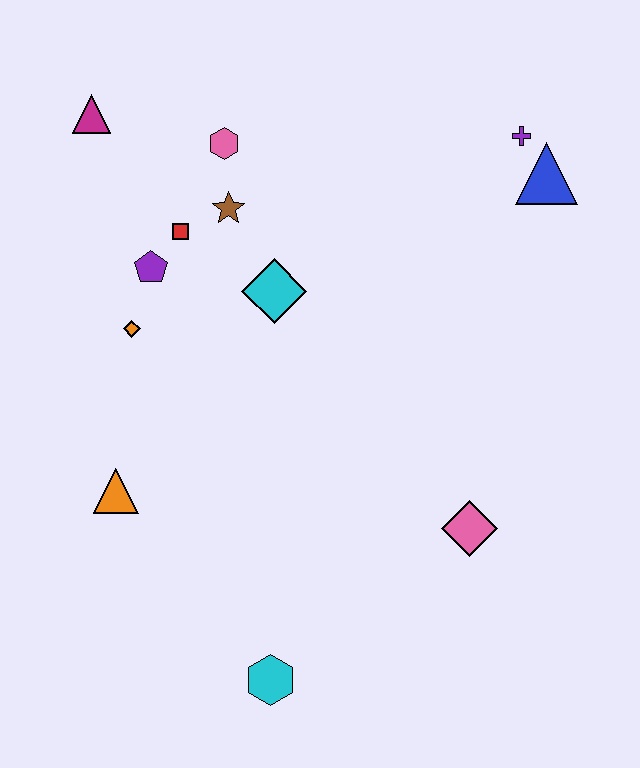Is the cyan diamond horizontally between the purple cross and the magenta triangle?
Yes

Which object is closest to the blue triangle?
The purple cross is closest to the blue triangle.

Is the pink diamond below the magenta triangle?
Yes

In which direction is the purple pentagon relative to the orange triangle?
The purple pentagon is above the orange triangle.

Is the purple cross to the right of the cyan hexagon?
Yes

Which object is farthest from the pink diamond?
The magenta triangle is farthest from the pink diamond.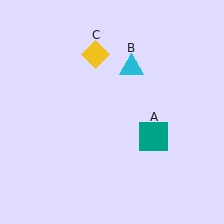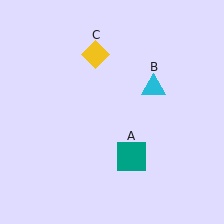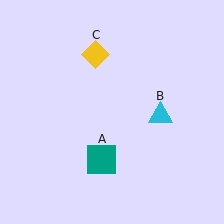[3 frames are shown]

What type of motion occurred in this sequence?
The teal square (object A), cyan triangle (object B) rotated clockwise around the center of the scene.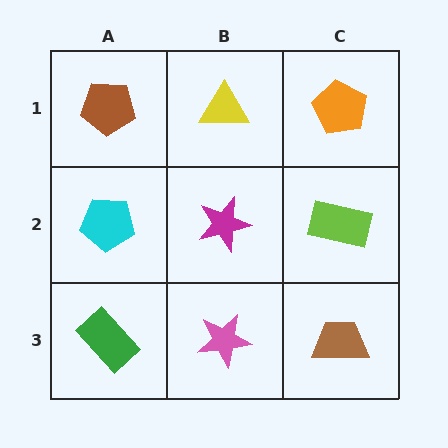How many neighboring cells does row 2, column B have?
4.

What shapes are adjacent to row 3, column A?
A cyan pentagon (row 2, column A), a pink star (row 3, column B).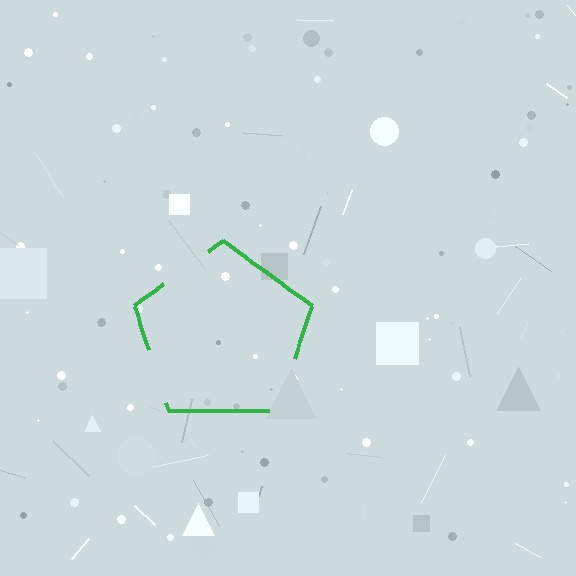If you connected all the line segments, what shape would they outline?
They would outline a pentagon.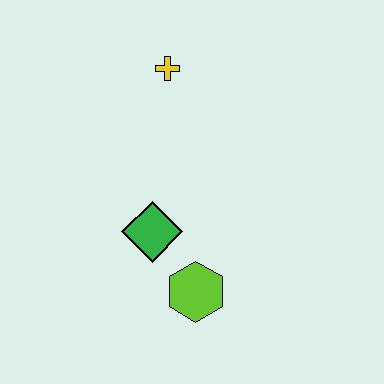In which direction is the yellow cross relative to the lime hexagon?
The yellow cross is above the lime hexagon.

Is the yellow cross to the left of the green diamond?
No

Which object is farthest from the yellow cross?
The lime hexagon is farthest from the yellow cross.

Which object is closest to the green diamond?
The lime hexagon is closest to the green diamond.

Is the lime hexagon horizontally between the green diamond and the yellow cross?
No